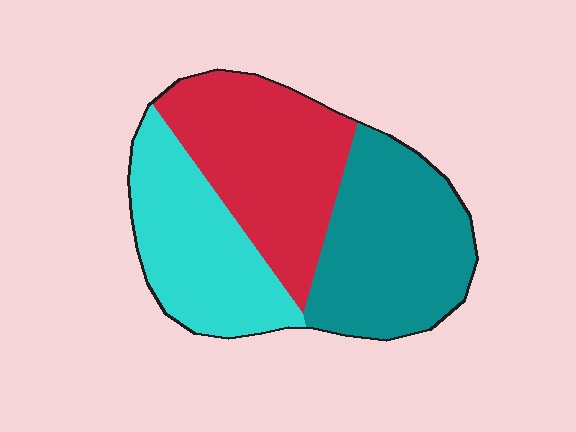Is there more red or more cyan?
Red.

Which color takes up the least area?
Cyan, at roughly 30%.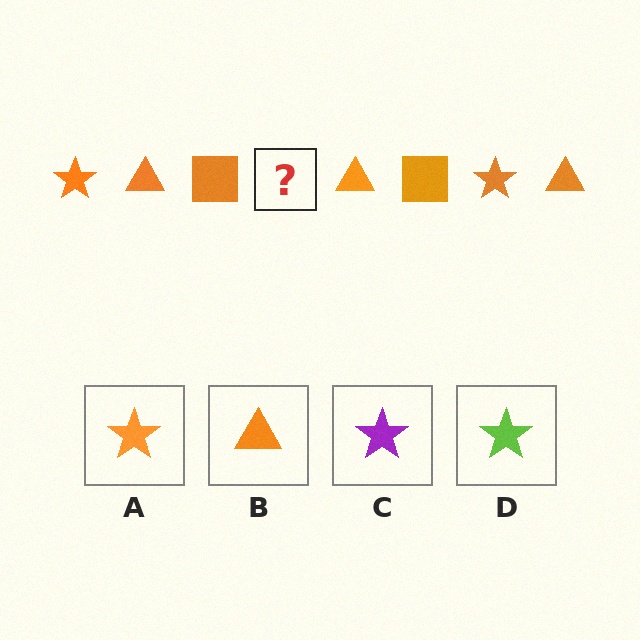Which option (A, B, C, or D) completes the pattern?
A.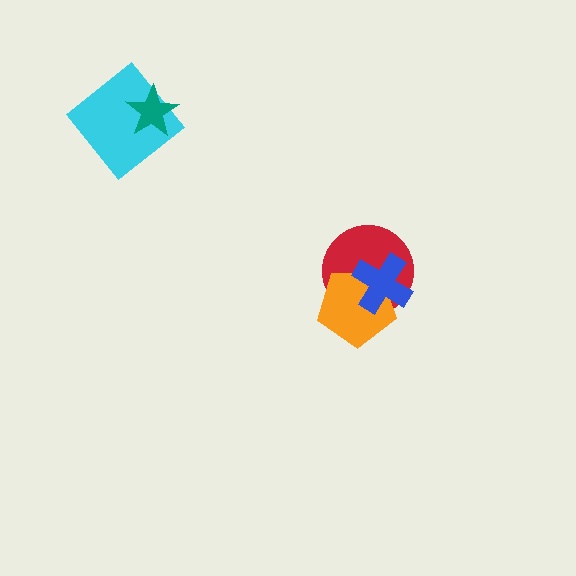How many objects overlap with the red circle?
2 objects overlap with the red circle.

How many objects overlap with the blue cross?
2 objects overlap with the blue cross.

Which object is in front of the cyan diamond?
The teal star is in front of the cyan diamond.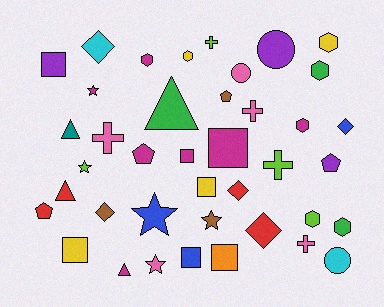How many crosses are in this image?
There are 5 crosses.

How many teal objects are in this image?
There is 1 teal object.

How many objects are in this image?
There are 40 objects.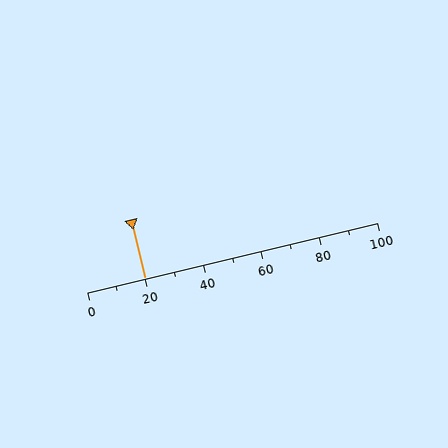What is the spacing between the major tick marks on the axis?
The major ticks are spaced 20 apart.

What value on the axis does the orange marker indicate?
The marker indicates approximately 20.